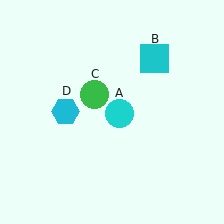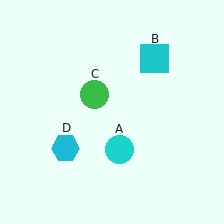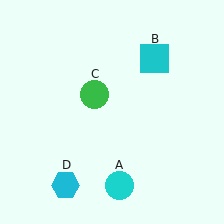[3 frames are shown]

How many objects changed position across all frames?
2 objects changed position: cyan circle (object A), cyan hexagon (object D).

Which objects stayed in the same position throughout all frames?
Cyan square (object B) and green circle (object C) remained stationary.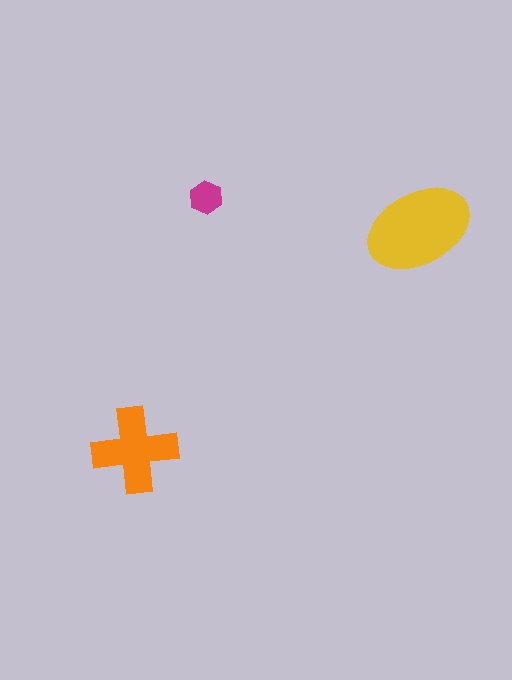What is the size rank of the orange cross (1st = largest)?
2nd.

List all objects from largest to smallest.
The yellow ellipse, the orange cross, the magenta hexagon.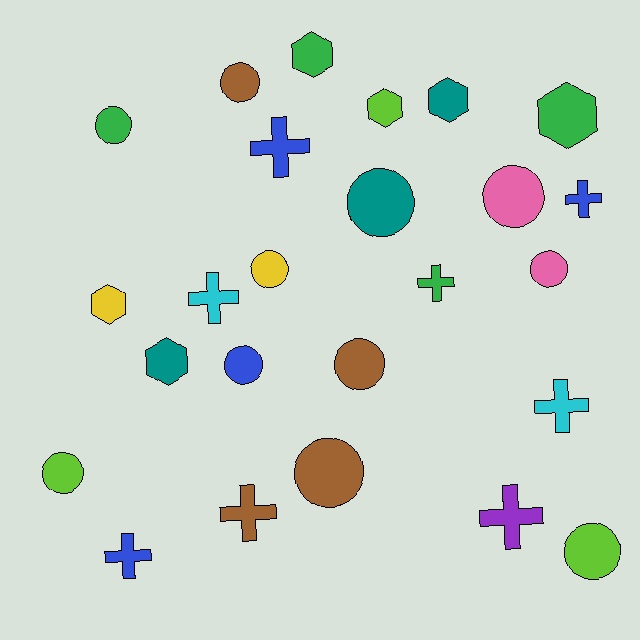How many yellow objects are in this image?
There are 2 yellow objects.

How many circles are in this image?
There are 11 circles.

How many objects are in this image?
There are 25 objects.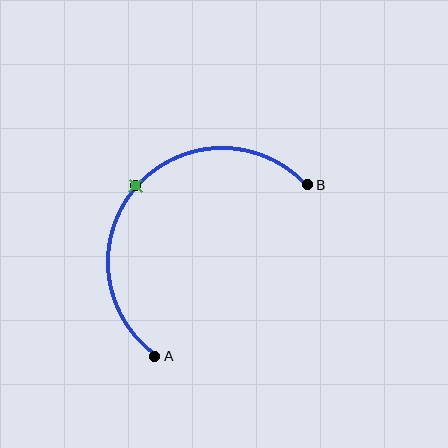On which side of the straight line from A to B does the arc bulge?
The arc bulges above and to the left of the straight line connecting A and B.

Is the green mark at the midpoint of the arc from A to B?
Yes. The green mark lies on the arc at equal arc-length from both A and B — it is the arc midpoint.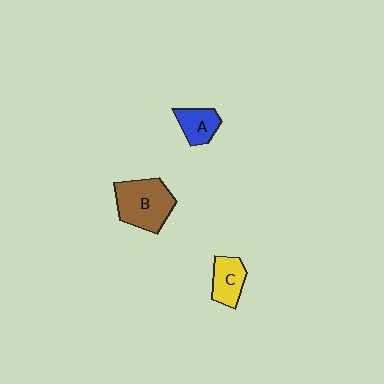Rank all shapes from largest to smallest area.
From largest to smallest: B (brown), C (yellow), A (blue).